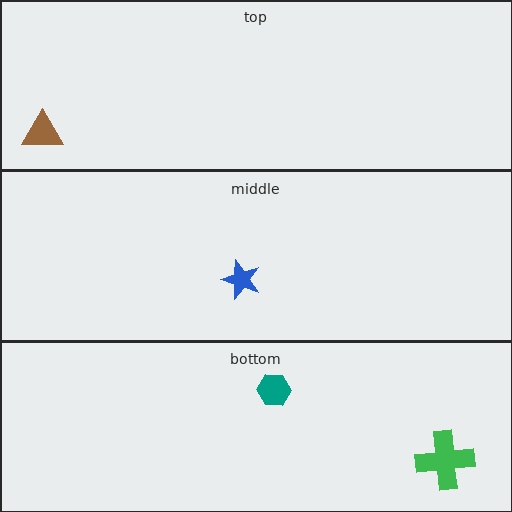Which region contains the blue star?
The middle region.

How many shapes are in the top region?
1.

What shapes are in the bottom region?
The green cross, the teal hexagon.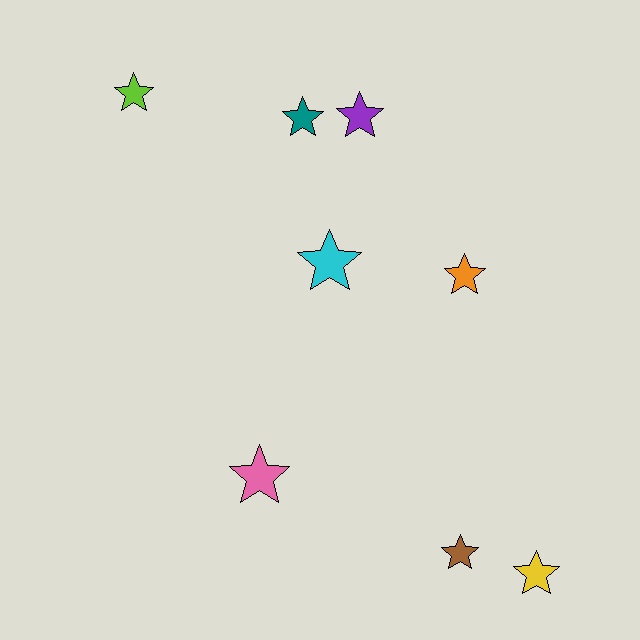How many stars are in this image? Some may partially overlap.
There are 8 stars.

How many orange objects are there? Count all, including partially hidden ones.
There is 1 orange object.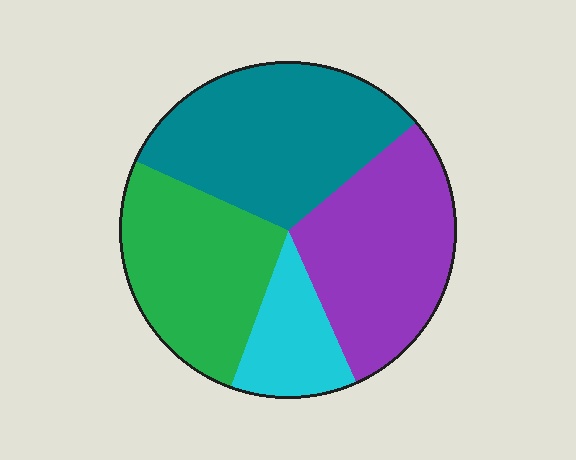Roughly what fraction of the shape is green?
Green takes up between a sixth and a third of the shape.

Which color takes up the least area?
Cyan, at roughly 10%.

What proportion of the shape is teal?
Teal takes up about one third (1/3) of the shape.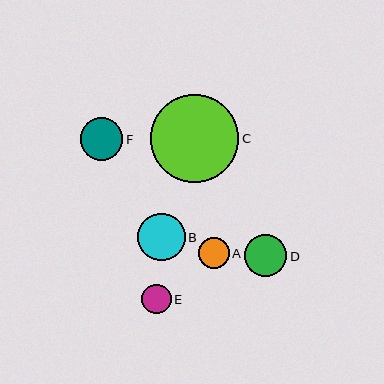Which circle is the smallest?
Circle E is the smallest with a size of approximately 29 pixels.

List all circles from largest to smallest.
From largest to smallest: C, B, D, F, A, E.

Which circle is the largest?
Circle C is the largest with a size of approximately 88 pixels.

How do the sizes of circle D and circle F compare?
Circle D and circle F are approximately the same size.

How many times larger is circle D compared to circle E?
Circle D is approximately 1.5 times the size of circle E.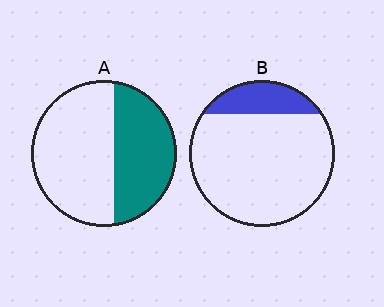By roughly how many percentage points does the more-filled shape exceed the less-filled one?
By roughly 25 percentage points (A over B).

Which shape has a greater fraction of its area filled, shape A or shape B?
Shape A.